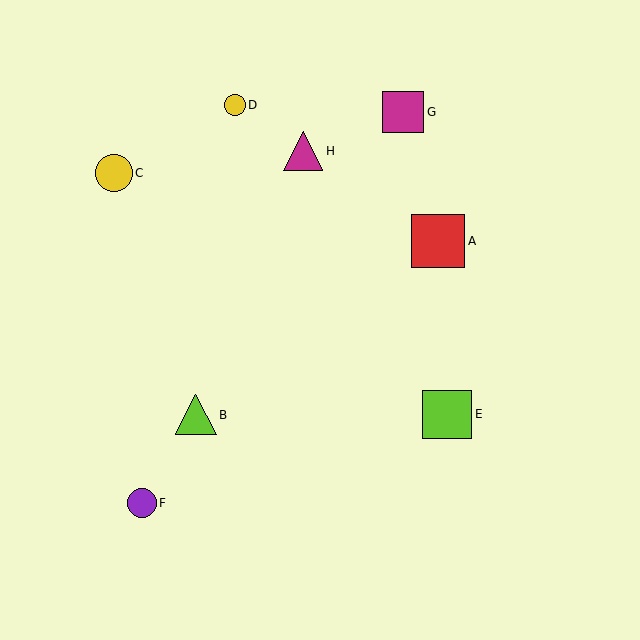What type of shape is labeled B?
Shape B is a lime triangle.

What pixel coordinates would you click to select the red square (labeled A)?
Click at (438, 241) to select the red square A.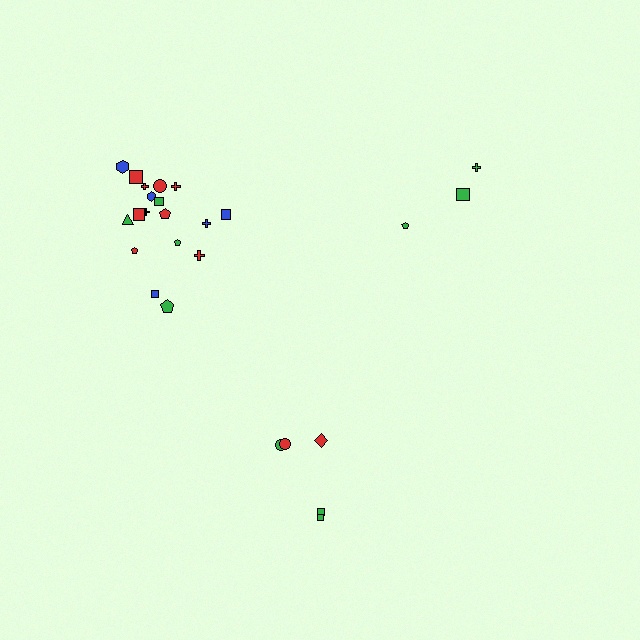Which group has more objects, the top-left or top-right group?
The top-left group.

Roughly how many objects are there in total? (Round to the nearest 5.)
Roughly 25 objects in total.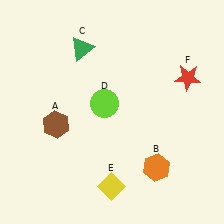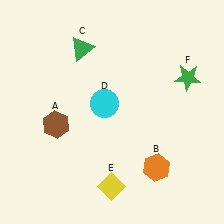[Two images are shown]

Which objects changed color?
D changed from lime to cyan. F changed from red to green.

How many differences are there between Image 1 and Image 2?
There are 2 differences between the two images.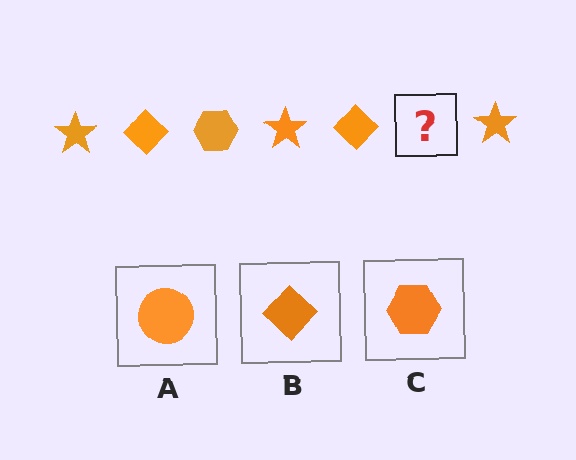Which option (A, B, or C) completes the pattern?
C.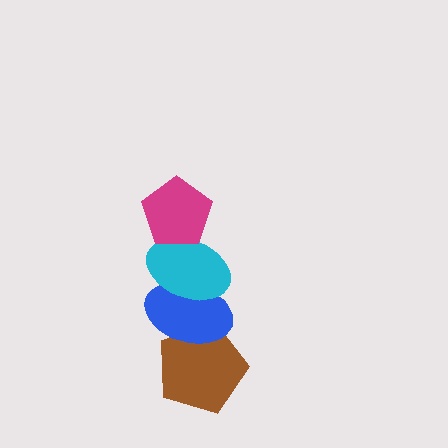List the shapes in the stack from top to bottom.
From top to bottom: the magenta pentagon, the cyan ellipse, the blue ellipse, the brown pentagon.